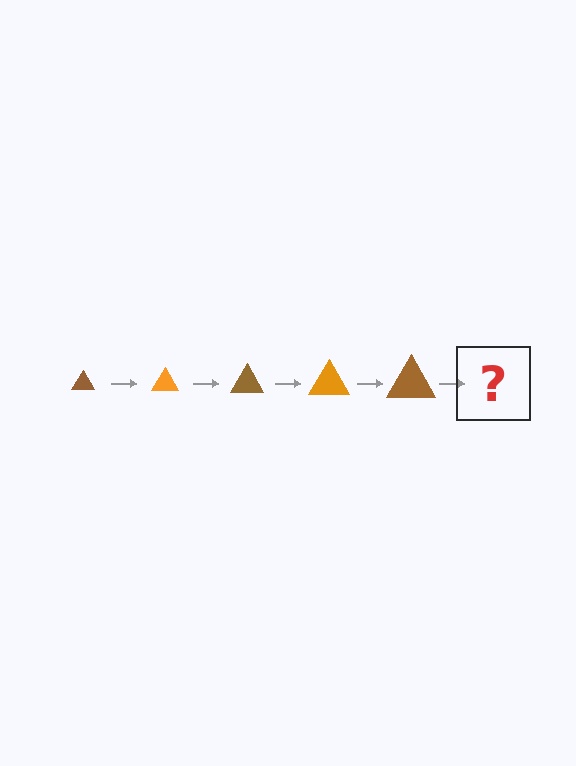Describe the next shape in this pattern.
It should be an orange triangle, larger than the previous one.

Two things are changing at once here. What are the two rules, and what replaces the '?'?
The two rules are that the triangle grows larger each step and the color cycles through brown and orange. The '?' should be an orange triangle, larger than the previous one.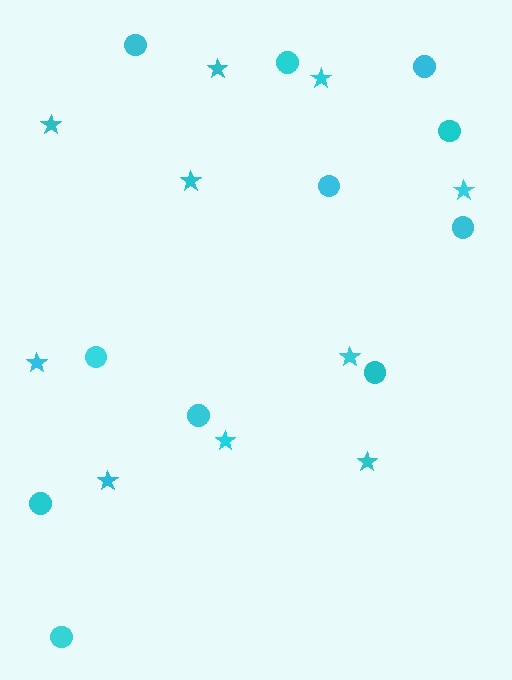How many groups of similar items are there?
There are 2 groups: one group of circles (11) and one group of stars (10).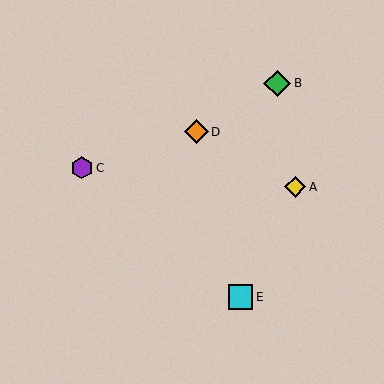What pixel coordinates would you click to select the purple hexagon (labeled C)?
Click at (82, 168) to select the purple hexagon C.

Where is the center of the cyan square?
The center of the cyan square is at (240, 297).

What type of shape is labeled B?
Shape B is a green diamond.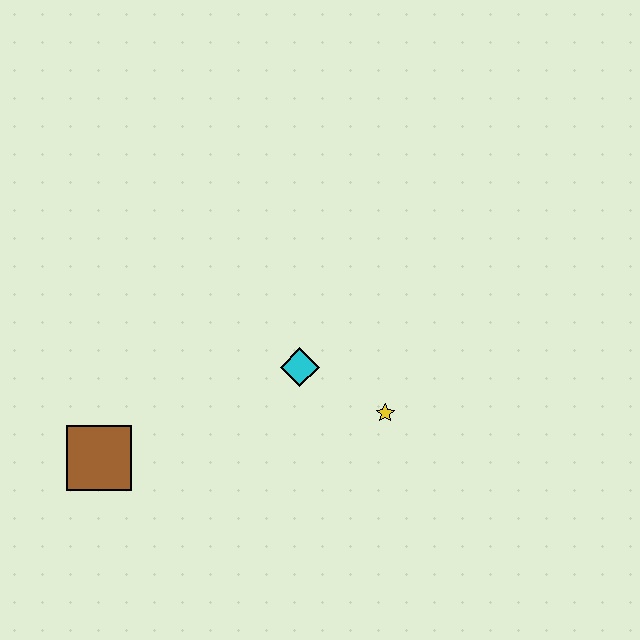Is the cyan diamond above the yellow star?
Yes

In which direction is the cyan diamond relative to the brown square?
The cyan diamond is to the right of the brown square.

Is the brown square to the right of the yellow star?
No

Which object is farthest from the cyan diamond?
The brown square is farthest from the cyan diamond.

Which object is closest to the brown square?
The cyan diamond is closest to the brown square.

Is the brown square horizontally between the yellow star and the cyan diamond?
No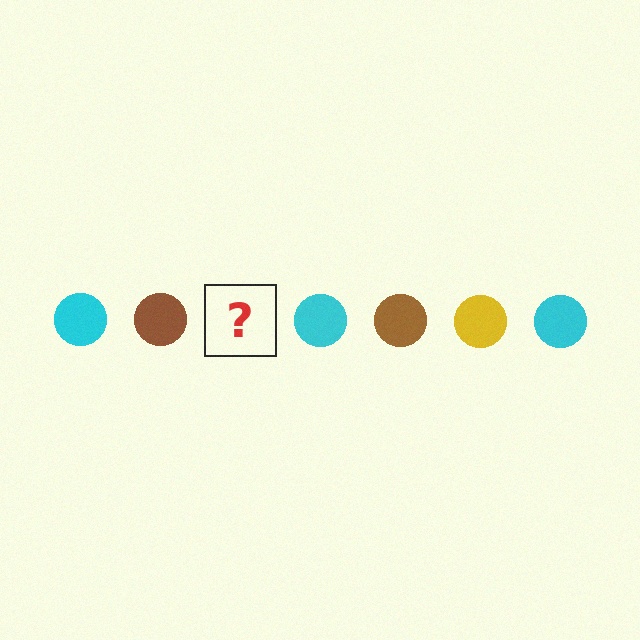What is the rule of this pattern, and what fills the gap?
The rule is that the pattern cycles through cyan, brown, yellow circles. The gap should be filled with a yellow circle.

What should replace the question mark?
The question mark should be replaced with a yellow circle.